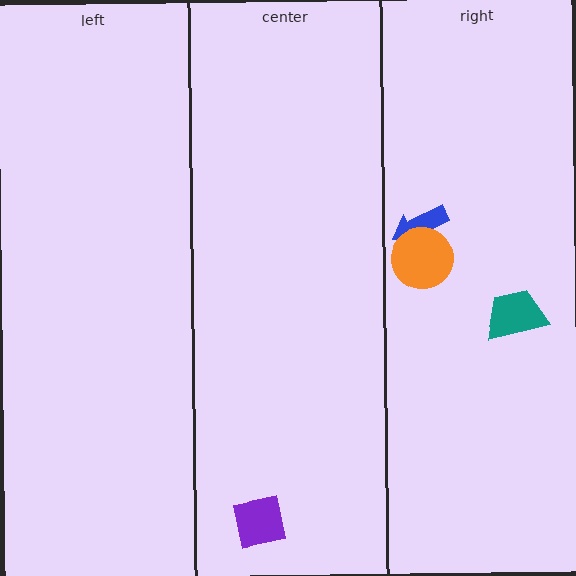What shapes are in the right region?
The teal trapezoid, the blue arrow, the orange circle.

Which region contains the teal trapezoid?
The right region.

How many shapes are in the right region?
3.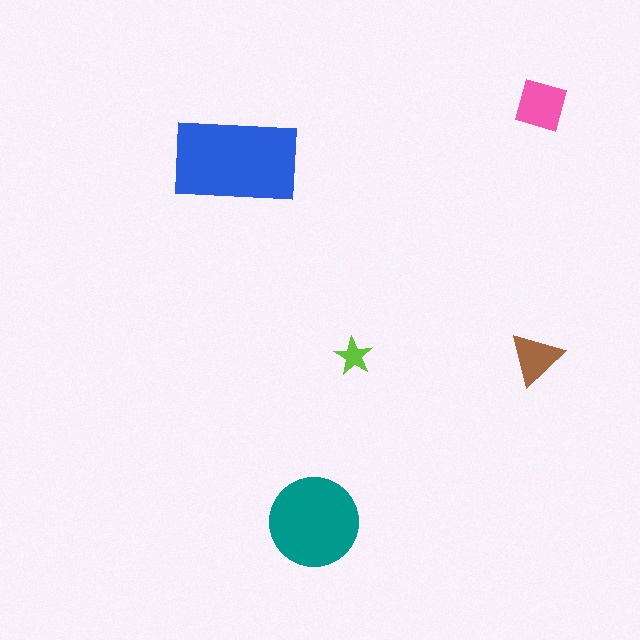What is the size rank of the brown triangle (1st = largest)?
4th.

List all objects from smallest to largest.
The lime star, the brown triangle, the pink diamond, the teal circle, the blue rectangle.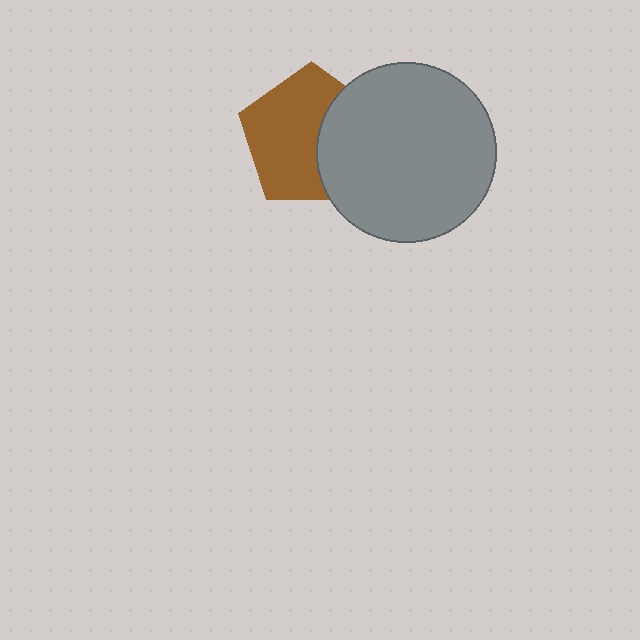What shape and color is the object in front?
The object in front is a gray circle.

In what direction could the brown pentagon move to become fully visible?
The brown pentagon could move left. That would shift it out from behind the gray circle entirely.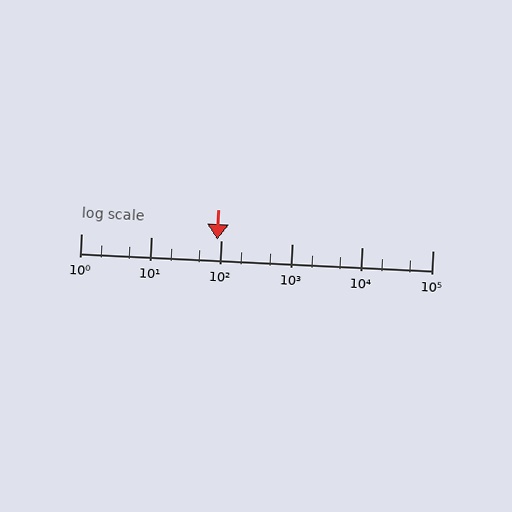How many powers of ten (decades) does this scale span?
The scale spans 5 decades, from 1 to 100000.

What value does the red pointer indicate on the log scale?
The pointer indicates approximately 86.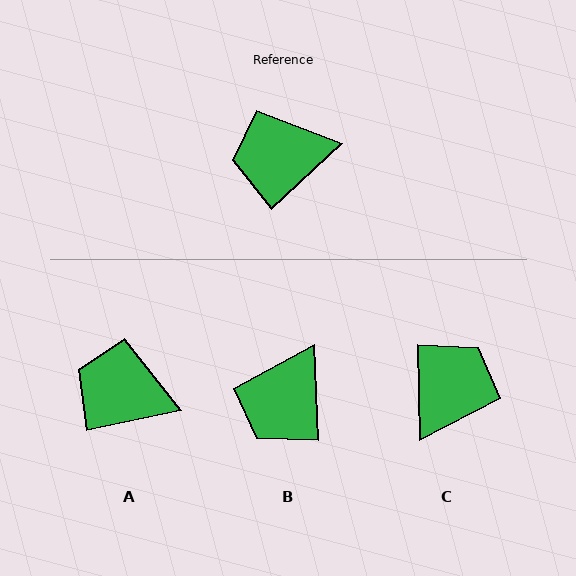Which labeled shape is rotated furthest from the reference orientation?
C, about 132 degrees away.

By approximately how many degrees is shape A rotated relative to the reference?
Approximately 31 degrees clockwise.